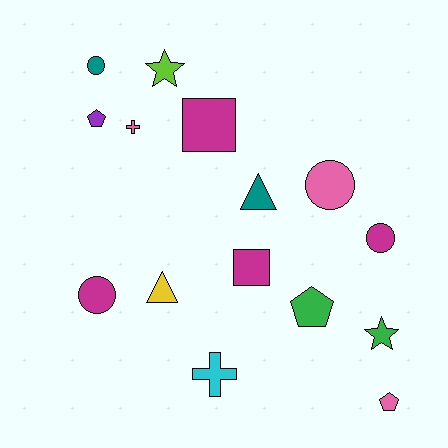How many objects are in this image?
There are 15 objects.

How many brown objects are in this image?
There are no brown objects.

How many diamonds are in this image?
There are no diamonds.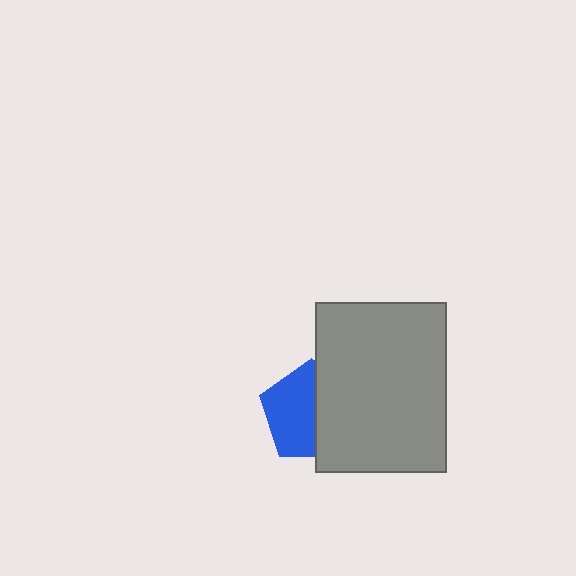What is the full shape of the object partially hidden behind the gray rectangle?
The partially hidden object is a blue pentagon.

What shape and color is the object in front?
The object in front is a gray rectangle.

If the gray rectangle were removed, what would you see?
You would see the complete blue pentagon.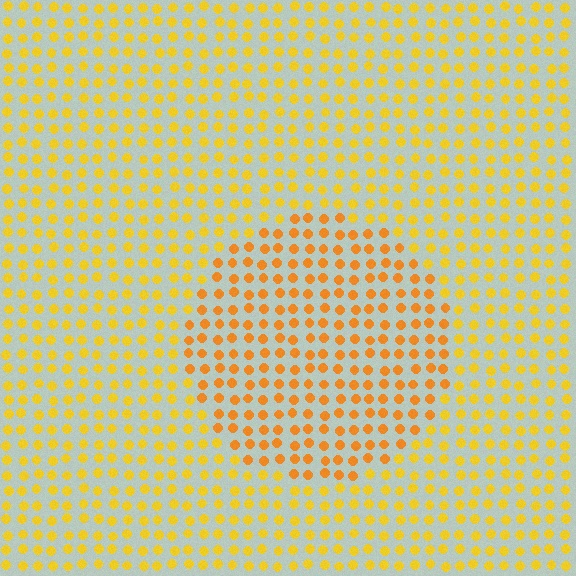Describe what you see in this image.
The image is filled with small yellow elements in a uniform arrangement. A circle-shaped region is visible where the elements are tinted to a slightly different hue, forming a subtle color boundary.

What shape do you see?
I see a circle.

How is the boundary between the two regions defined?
The boundary is defined purely by a slight shift in hue (about 20 degrees). Spacing, size, and orientation are identical on both sides.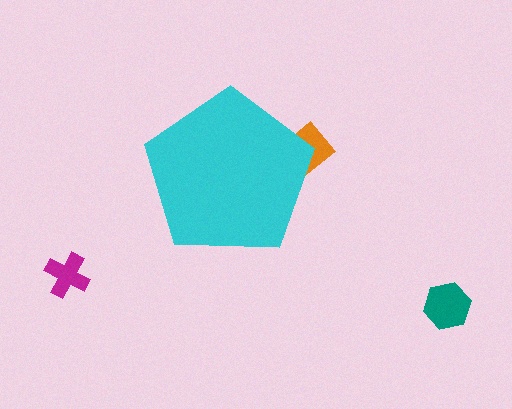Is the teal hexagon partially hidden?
No, the teal hexagon is fully visible.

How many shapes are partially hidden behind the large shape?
1 shape is partially hidden.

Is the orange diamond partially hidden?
Yes, the orange diamond is partially hidden behind the cyan pentagon.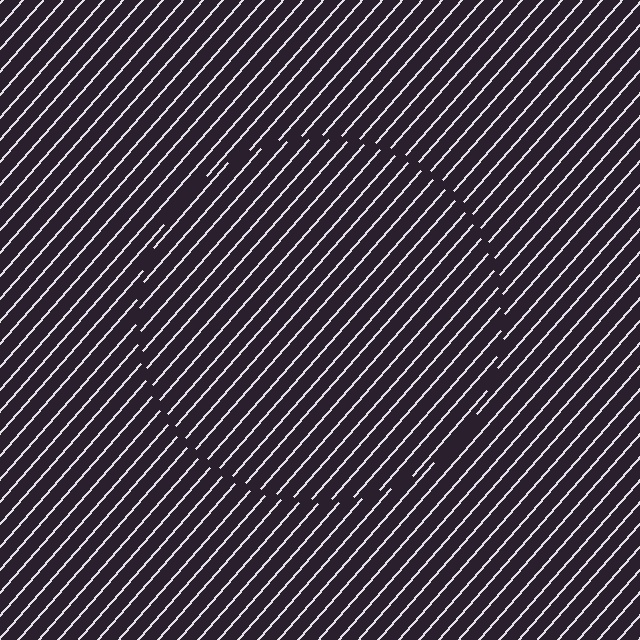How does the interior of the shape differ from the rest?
The interior of the shape contains the same grating, shifted by half a period — the contour is defined by the phase discontinuity where line-ends from the inner and outer gratings abut.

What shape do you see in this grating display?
An illusory circle. The interior of the shape contains the same grating, shifted by half a period — the contour is defined by the phase discontinuity where line-ends from the inner and outer gratings abut.